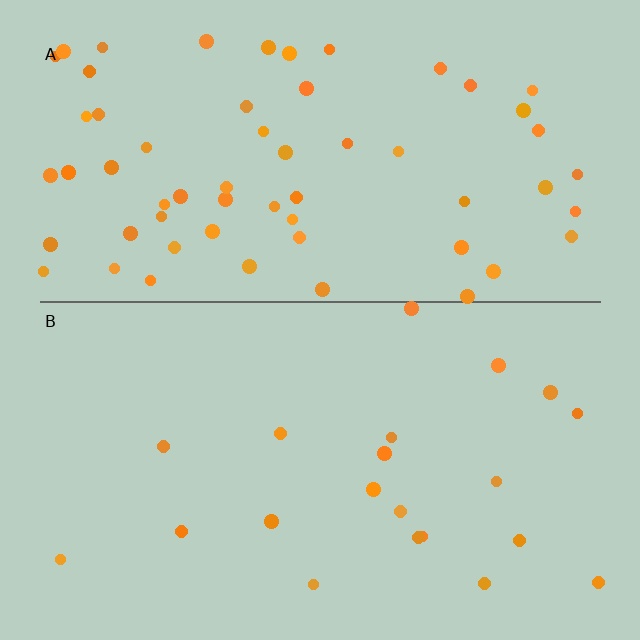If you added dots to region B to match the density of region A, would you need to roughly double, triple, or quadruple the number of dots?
Approximately triple.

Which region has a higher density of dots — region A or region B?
A (the top).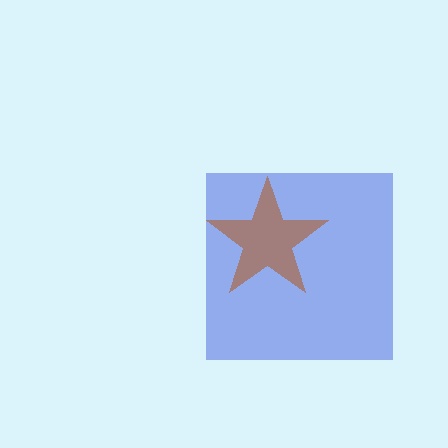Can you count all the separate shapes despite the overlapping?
Yes, there are 2 separate shapes.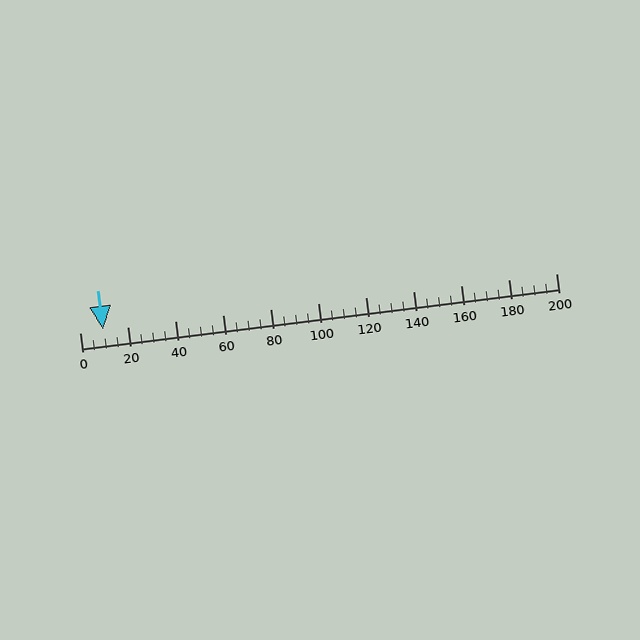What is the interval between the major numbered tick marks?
The major tick marks are spaced 20 units apart.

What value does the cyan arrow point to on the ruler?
The cyan arrow points to approximately 10.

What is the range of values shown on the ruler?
The ruler shows values from 0 to 200.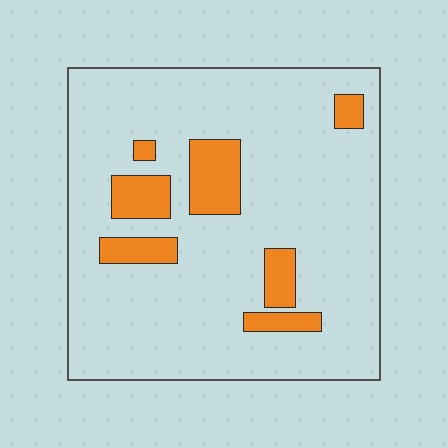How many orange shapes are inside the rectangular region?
7.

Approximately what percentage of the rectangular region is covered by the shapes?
Approximately 15%.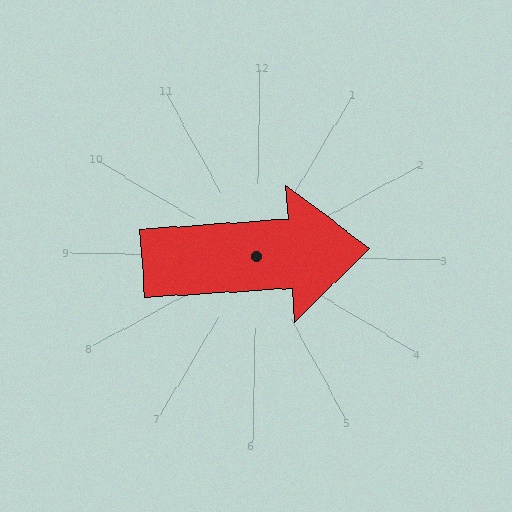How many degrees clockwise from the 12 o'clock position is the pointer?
Approximately 85 degrees.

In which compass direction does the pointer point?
East.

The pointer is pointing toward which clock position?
Roughly 3 o'clock.